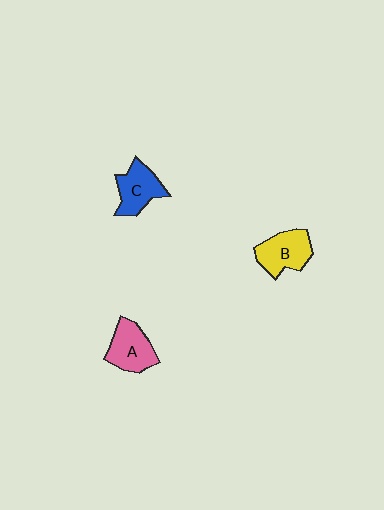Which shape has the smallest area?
Shape C (blue).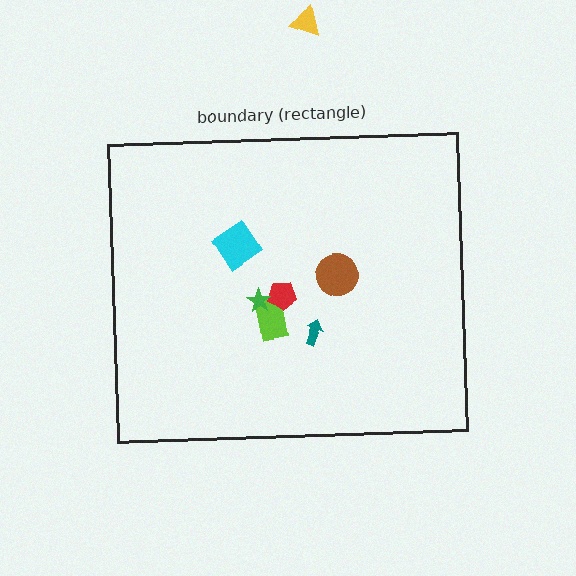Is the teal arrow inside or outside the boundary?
Inside.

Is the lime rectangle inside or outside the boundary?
Inside.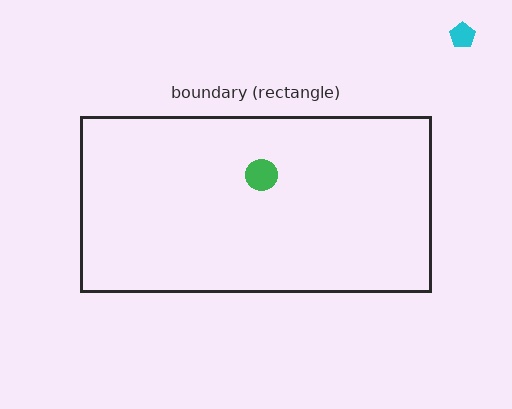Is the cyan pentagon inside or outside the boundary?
Outside.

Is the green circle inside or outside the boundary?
Inside.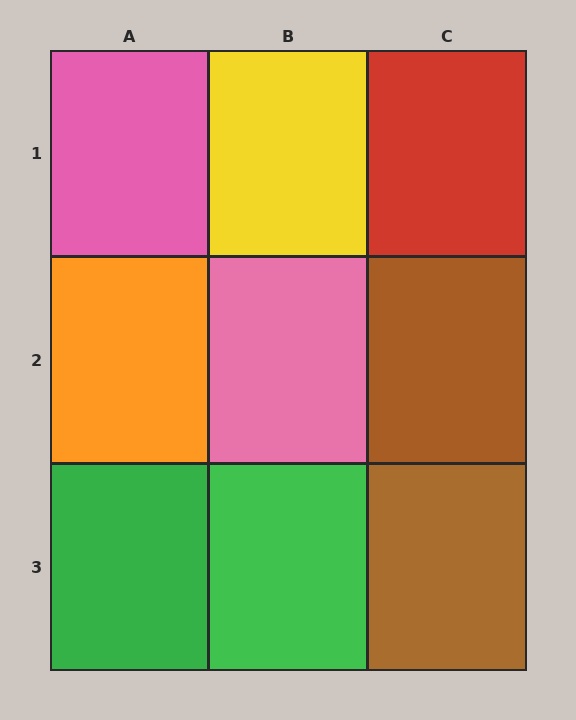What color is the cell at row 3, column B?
Green.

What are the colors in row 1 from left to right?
Pink, yellow, red.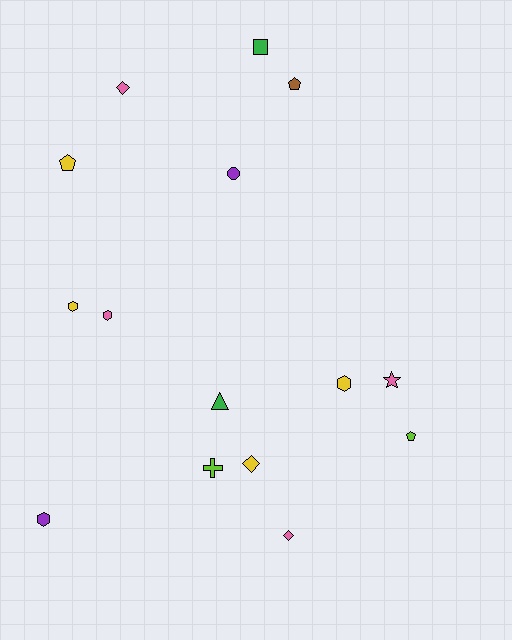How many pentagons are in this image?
There are 3 pentagons.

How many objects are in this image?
There are 15 objects.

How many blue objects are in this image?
There are no blue objects.